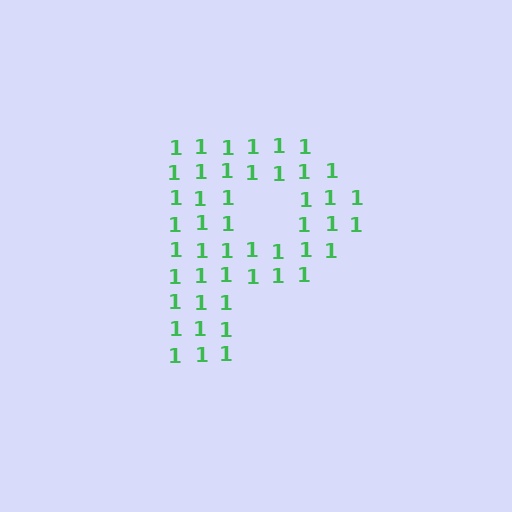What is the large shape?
The large shape is the letter P.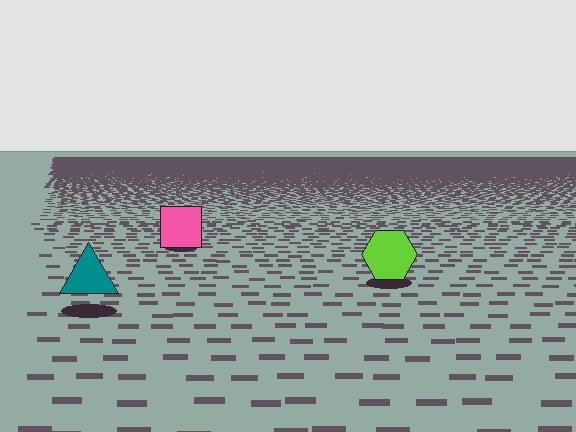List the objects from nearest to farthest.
From nearest to farthest: the teal triangle, the lime hexagon, the pink square.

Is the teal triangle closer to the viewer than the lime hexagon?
Yes. The teal triangle is closer — you can tell from the texture gradient: the ground texture is coarser near it.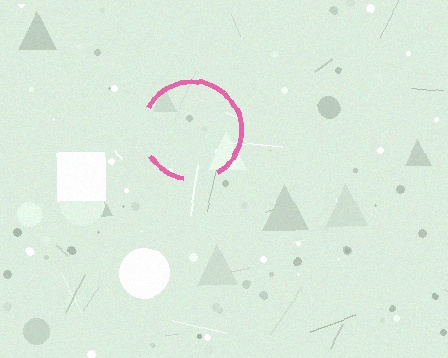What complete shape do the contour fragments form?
The contour fragments form a circle.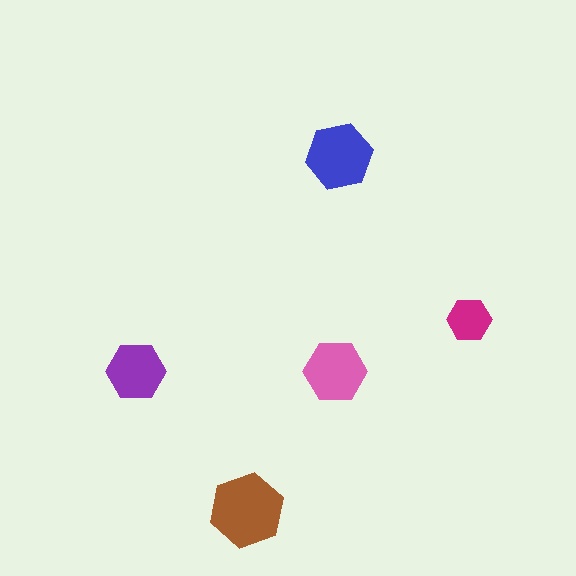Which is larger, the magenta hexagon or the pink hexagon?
The pink one.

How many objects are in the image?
There are 5 objects in the image.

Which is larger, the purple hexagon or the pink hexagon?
The pink one.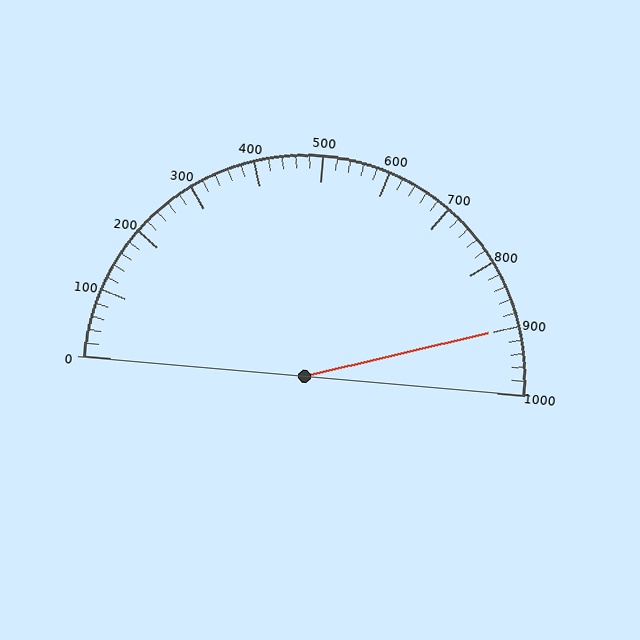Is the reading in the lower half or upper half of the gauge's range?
The reading is in the upper half of the range (0 to 1000).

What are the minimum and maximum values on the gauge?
The gauge ranges from 0 to 1000.